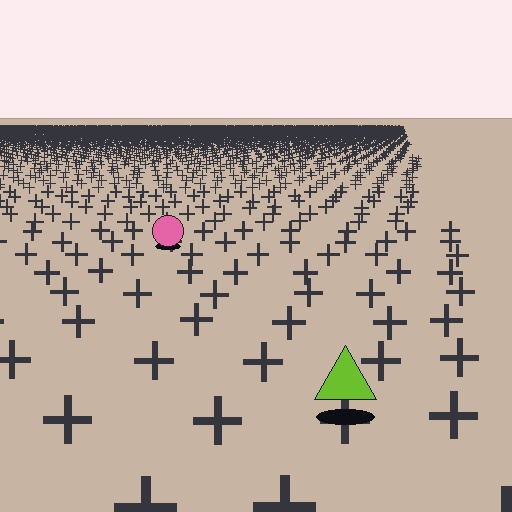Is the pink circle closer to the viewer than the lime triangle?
No. The lime triangle is closer — you can tell from the texture gradient: the ground texture is coarser near it.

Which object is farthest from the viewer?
The pink circle is farthest from the viewer. It appears smaller and the ground texture around it is denser.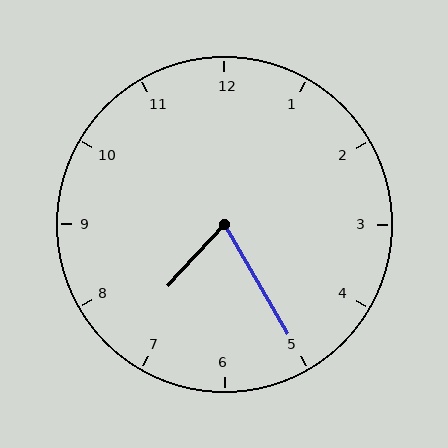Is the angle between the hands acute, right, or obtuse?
It is acute.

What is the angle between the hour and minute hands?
Approximately 72 degrees.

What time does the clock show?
7:25.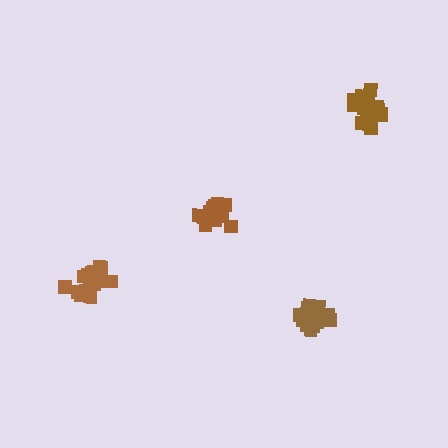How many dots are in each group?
Group 1: 19 dots, Group 2: 19 dots, Group 3: 17 dots, Group 4: 14 dots (69 total).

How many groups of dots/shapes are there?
There are 4 groups.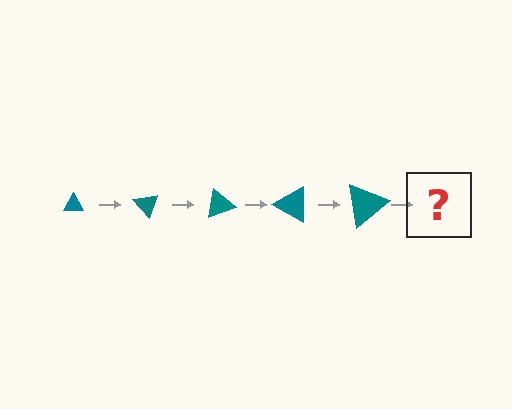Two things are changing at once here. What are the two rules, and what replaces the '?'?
The two rules are that the triangle grows larger each step and it rotates 50 degrees each step. The '?' should be a triangle, larger than the previous one and rotated 250 degrees from the start.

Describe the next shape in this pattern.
It should be a triangle, larger than the previous one and rotated 250 degrees from the start.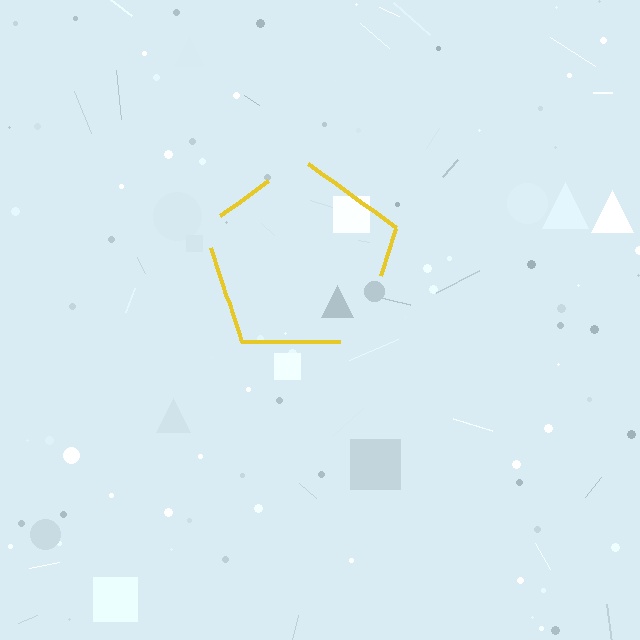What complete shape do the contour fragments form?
The contour fragments form a pentagon.